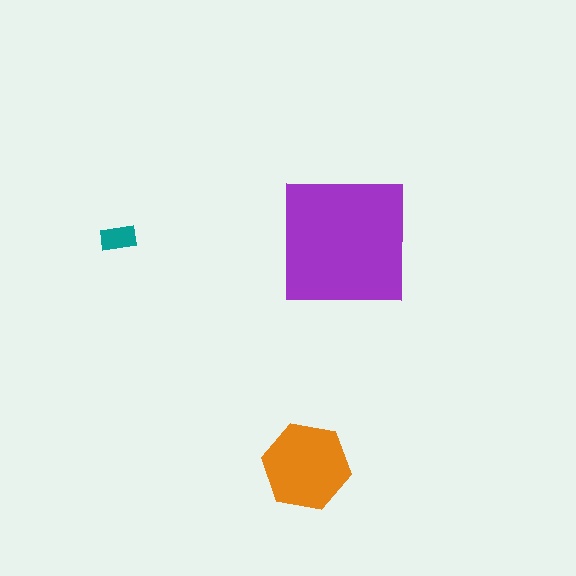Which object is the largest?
The purple square.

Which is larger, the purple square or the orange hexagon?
The purple square.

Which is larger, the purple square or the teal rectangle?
The purple square.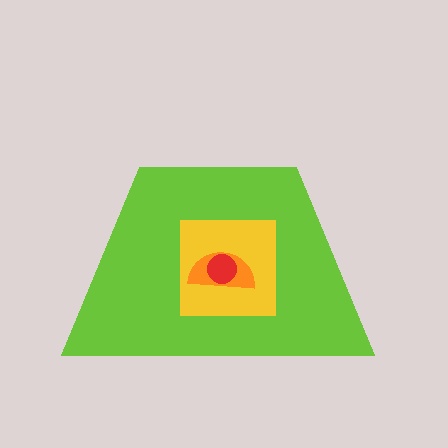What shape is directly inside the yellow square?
The orange semicircle.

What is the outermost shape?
The lime trapezoid.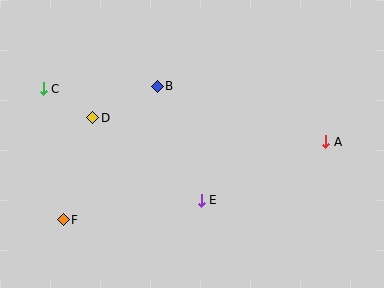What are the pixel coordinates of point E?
Point E is at (201, 200).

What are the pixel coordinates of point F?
Point F is at (63, 220).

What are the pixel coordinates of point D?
Point D is at (93, 118).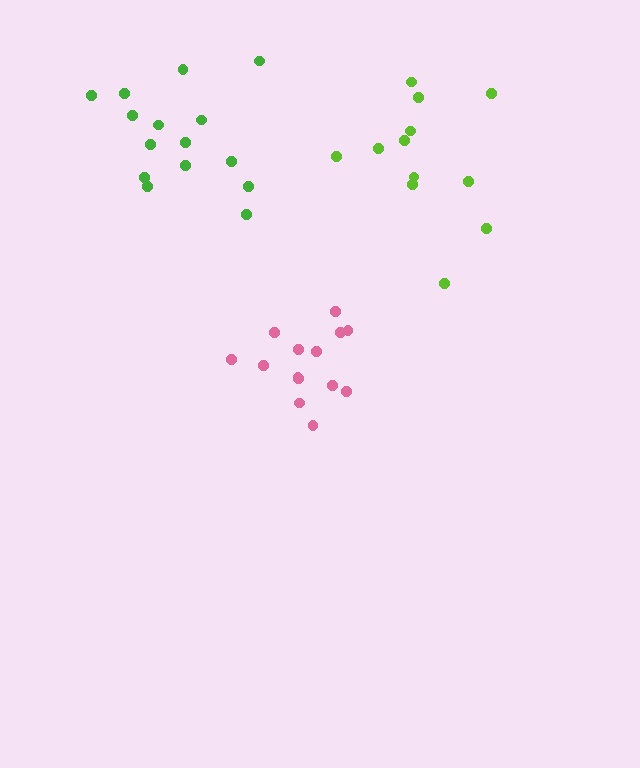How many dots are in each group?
Group 1: 14 dots, Group 2: 15 dots, Group 3: 12 dots (41 total).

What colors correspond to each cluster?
The clusters are colored: pink, green, lime.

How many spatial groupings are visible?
There are 3 spatial groupings.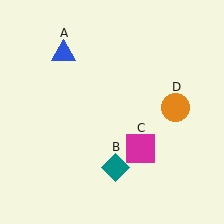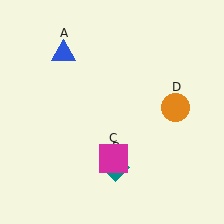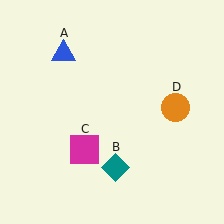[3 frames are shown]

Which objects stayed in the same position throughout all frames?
Blue triangle (object A) and teal diamond (object B) and orange circle (object D) remained stationary.